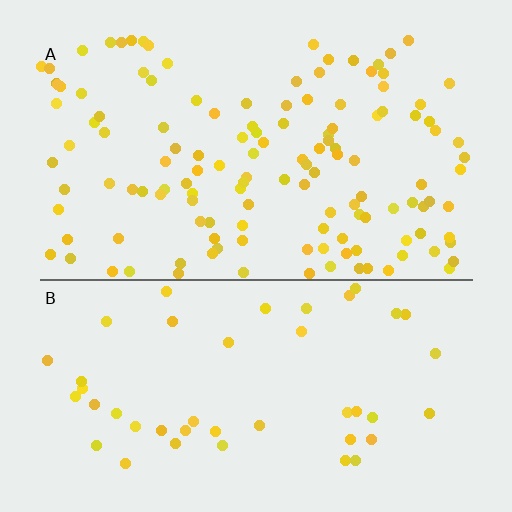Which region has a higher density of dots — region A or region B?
A (the top).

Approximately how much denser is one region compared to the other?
Approximately 2.9× — region A over region B.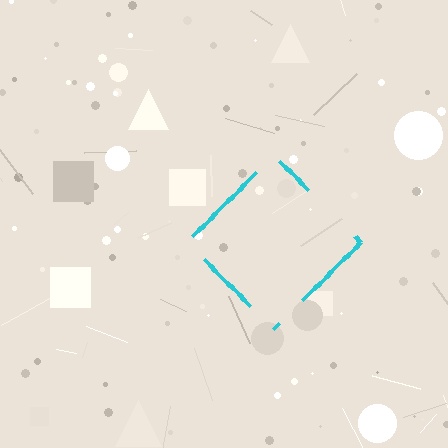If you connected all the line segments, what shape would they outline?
They would outline a diamond.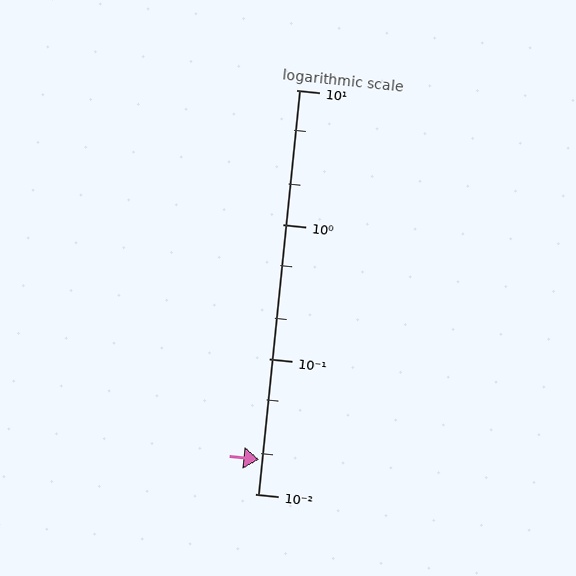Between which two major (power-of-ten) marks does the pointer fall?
The pointer is between 0.01 and 0.1.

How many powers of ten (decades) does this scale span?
The scale spans 3 decades, from 0.01 to 10.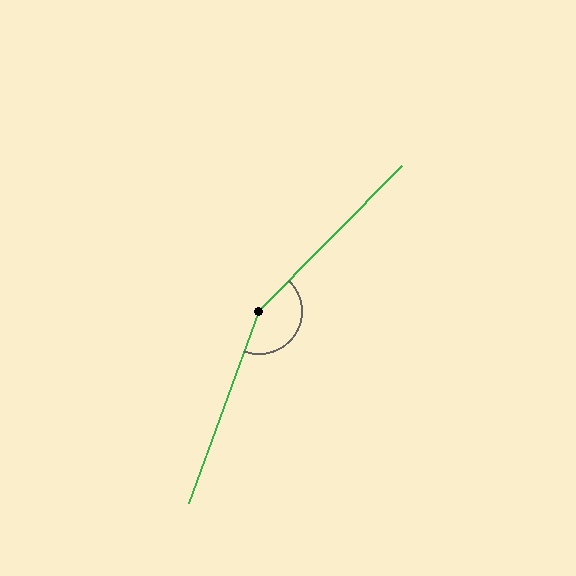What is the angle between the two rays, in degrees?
Approximately 156 degrees.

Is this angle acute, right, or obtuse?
It is obtuse.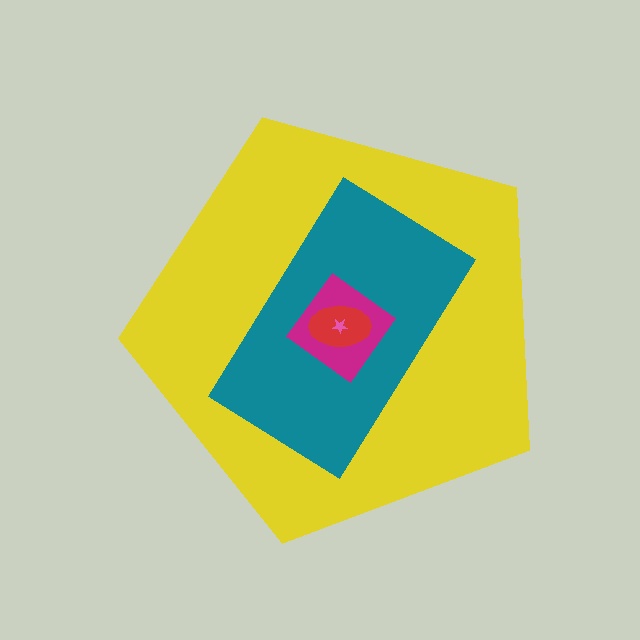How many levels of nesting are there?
5.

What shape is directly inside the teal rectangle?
The magenta diamond.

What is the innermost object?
The pink star.